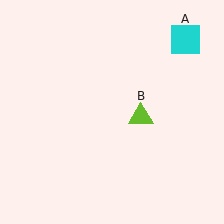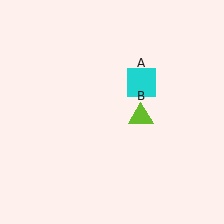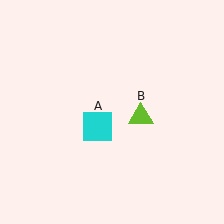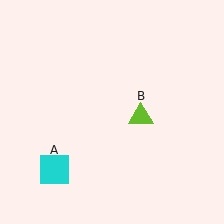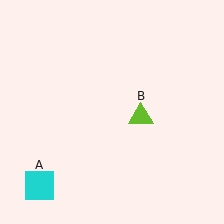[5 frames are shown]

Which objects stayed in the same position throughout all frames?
Lime triangle (object B) remained stationary.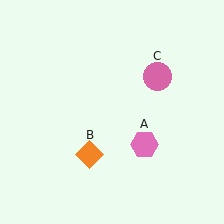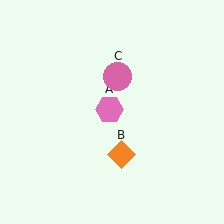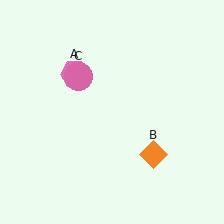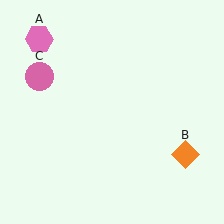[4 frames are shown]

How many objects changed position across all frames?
3 objects changed position: pink hexagon (object A), orange diamond (object B), pink circle (object C).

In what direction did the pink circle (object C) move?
The pink circle (object C) moved left.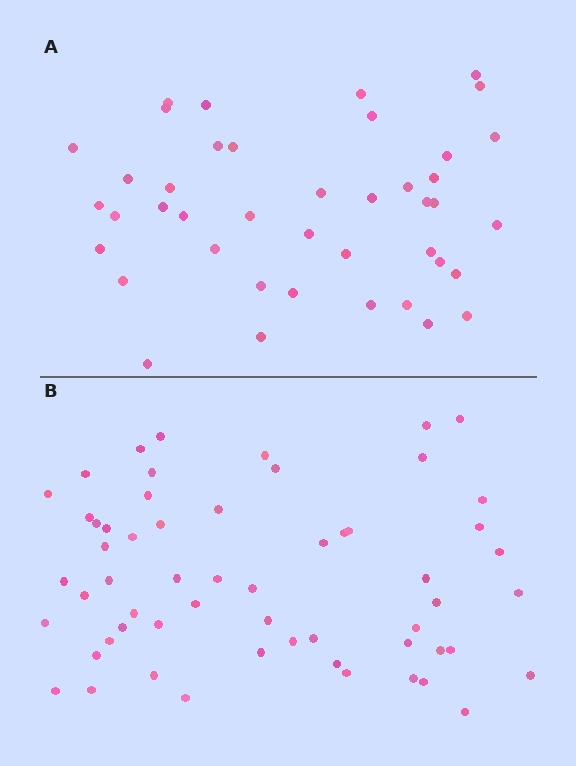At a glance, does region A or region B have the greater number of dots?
Region B (the bottom region) has more dots.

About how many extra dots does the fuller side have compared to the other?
Region B has approximately 15 more dots than region A.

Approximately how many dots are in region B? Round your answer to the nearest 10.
About 60 dots. (The exact count is 58, which rounds to 60.)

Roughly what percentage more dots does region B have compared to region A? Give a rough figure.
About 40% more.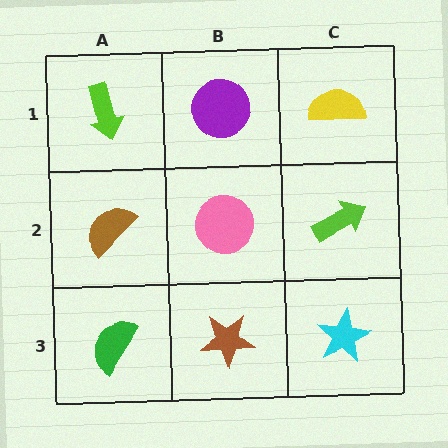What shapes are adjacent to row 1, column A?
A brown semicircle (row 2, column A), a purple circle (row 1, column B).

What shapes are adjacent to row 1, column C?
A lime arrow (row 2, column C), a purple circle (row 1, column B).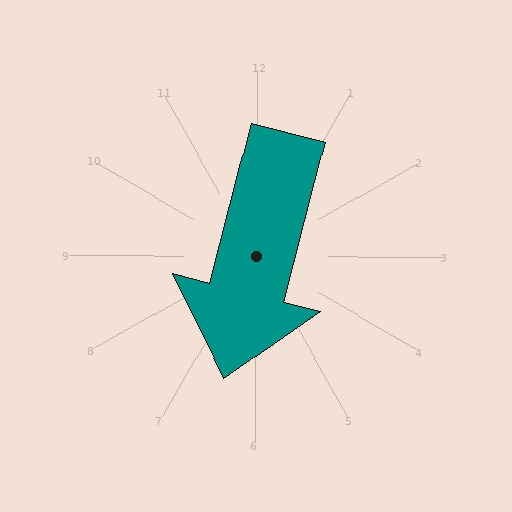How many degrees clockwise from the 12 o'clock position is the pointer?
Approximately 194 degrees.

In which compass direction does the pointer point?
South.